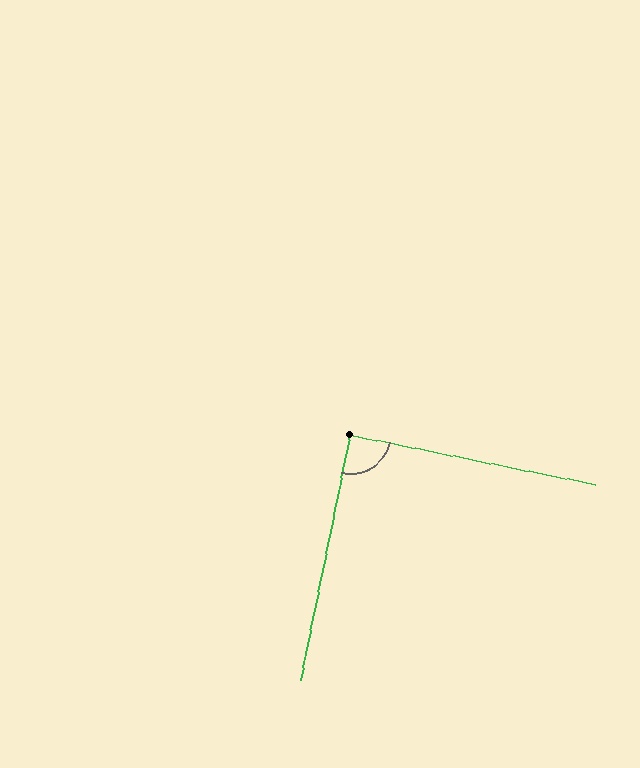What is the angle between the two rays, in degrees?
Approximately 90 degrees.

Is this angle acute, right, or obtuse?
It is approximately a right angle.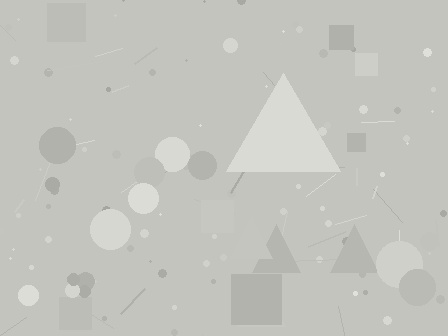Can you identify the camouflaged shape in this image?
The camouflaged shape is a triangle.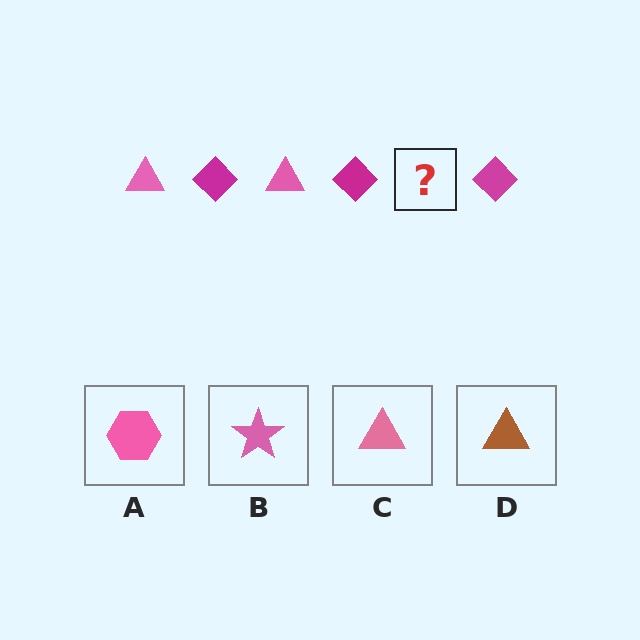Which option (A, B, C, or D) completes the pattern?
C.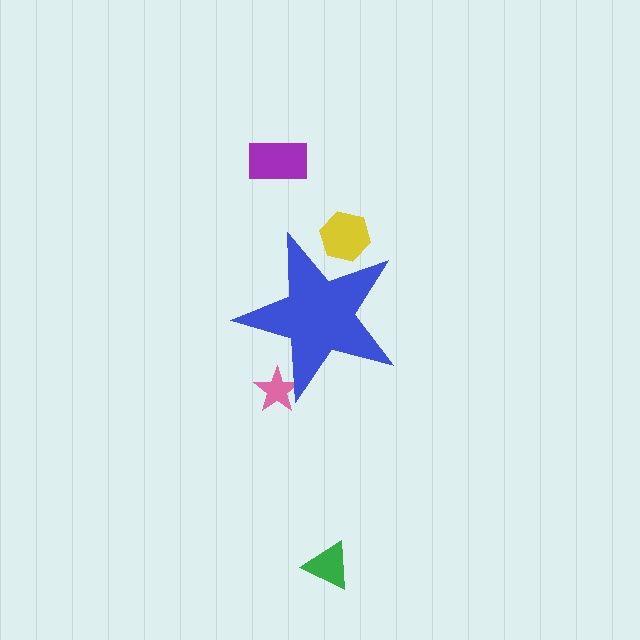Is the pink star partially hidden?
Yes, the pink star is partially hidden behind the blue star.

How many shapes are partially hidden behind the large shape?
2 shapes are partially hidden.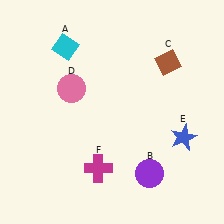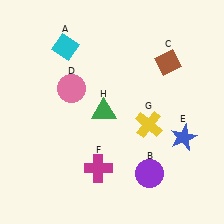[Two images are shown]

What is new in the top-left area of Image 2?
A green triangle (H) was added in the top-left area of Image 2.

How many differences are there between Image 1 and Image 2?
There are 2 differences between the two images.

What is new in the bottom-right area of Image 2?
A yellow cross (G) was added in the bottom-right area of Image 2.